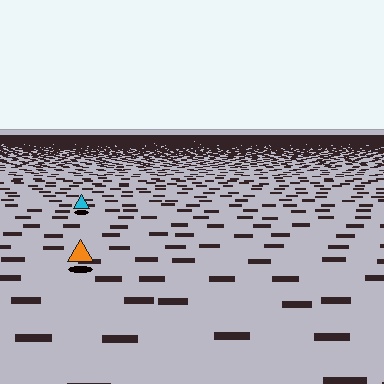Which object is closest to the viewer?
The orange triangle is closest. The texture marks near it are larger and more spread out.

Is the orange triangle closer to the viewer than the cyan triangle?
Yes. The orange triangle is closer — you can tell from the texture gradient: the ground texture is coarser near it.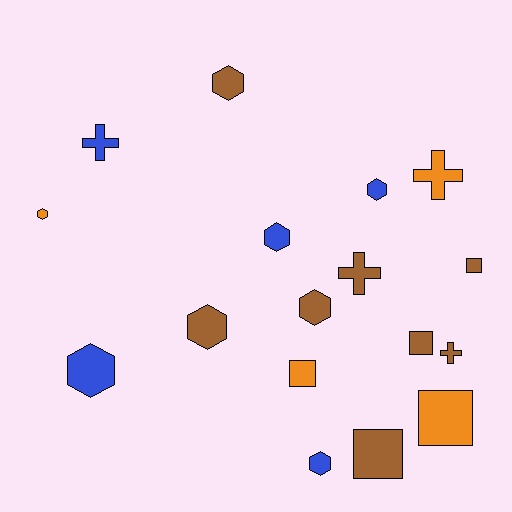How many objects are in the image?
There are 17 objects.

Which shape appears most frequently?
Hexagon, with 8 objects.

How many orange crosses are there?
There is 1 orange cross.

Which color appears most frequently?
Brown, with 8 objects.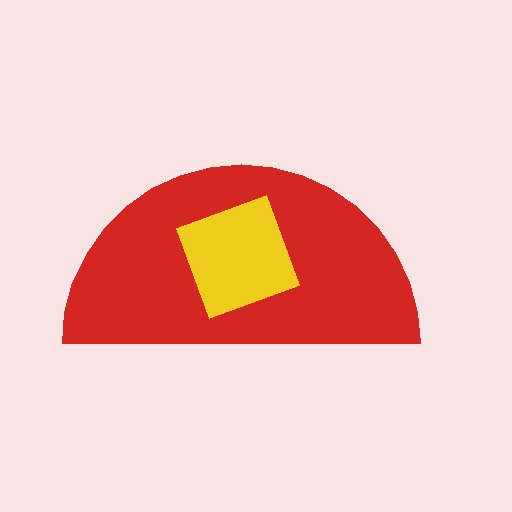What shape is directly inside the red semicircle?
The yellow square.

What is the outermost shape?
The red semicircle.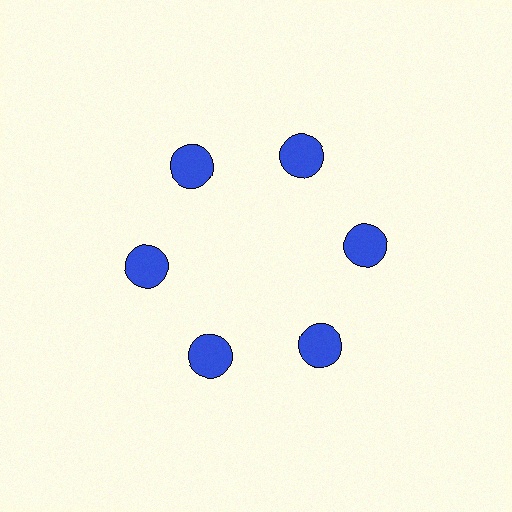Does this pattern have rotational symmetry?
Yes, this pattern has 6-fold rotational symmetry. It looks the same after rotating 60 degrees around the center.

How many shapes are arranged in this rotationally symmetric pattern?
There are 6 shapes, arranged in 6 groups of 1.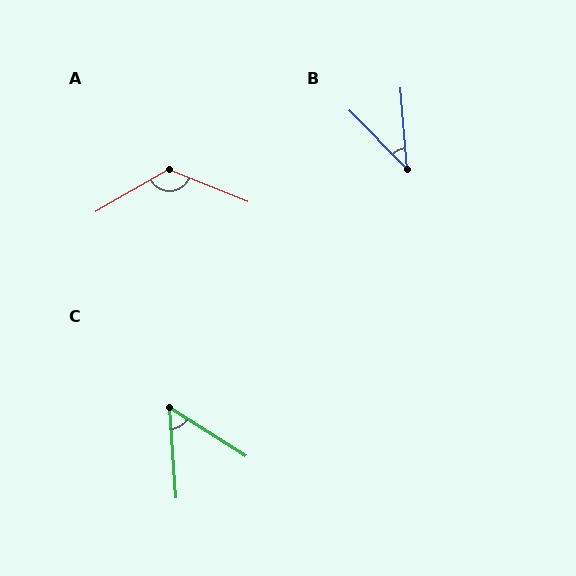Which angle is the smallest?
B, at approximately 40 degrees.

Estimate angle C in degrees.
Approximately 54 degrees.